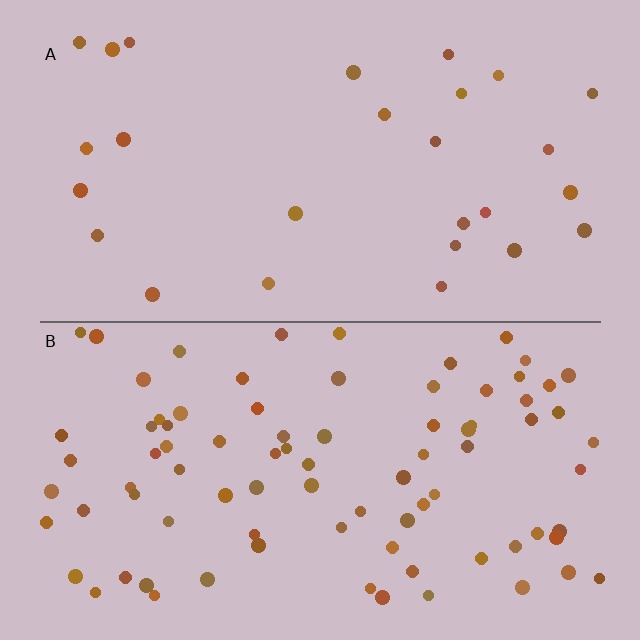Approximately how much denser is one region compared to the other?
Approximately 3.2× — region B over region A.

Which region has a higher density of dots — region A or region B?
B (the bottom).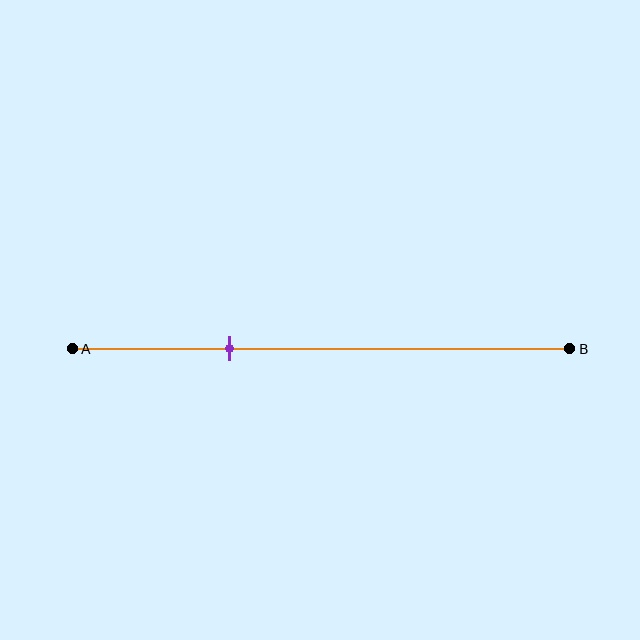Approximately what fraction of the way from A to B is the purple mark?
The purple mark is approximately 30% of the way from A to B.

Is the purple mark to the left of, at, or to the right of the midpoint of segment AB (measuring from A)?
The purple mark is to the left of the midpoint of segment AB.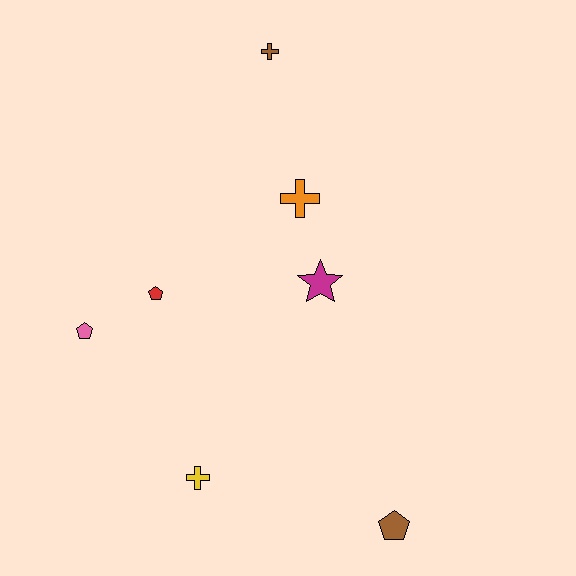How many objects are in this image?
There are 7 objects.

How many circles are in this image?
There are no circles.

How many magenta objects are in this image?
There is 1 magenta object.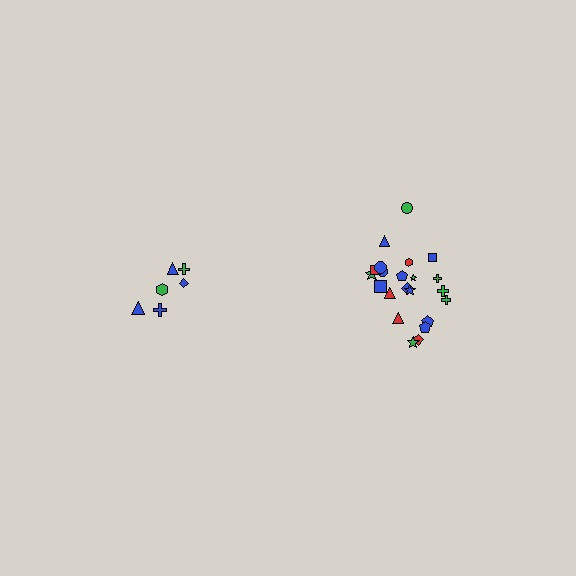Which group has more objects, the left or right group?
The right group.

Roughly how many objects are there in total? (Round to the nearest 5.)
Roughly 30 objects in total.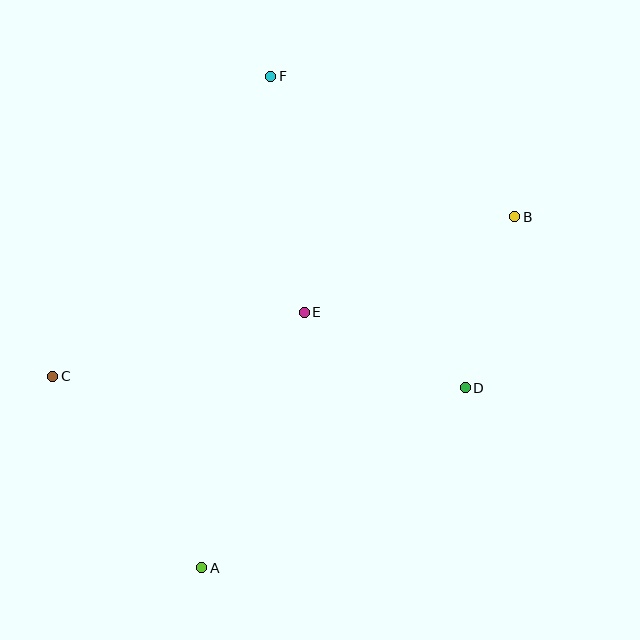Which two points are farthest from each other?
Points A and F are farthest from each other.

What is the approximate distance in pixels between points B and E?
The distance between B and E is approximately 231 pixels.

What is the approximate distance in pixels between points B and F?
The distance between B and F is approximately 282 pixels.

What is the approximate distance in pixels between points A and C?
The distance between A and C is approximately 243 pixels.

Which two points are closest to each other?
Points B and D are closest to each other.